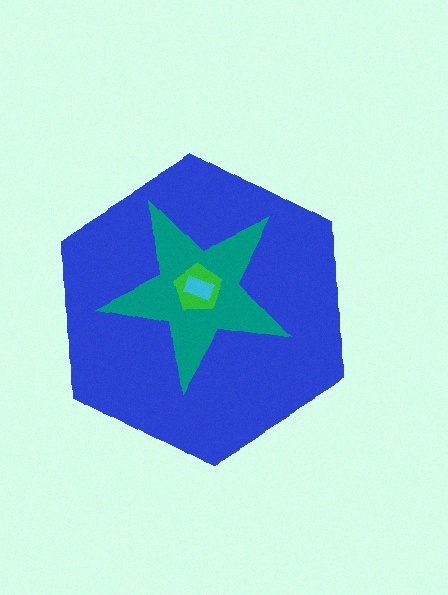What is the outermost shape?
The blue hexagon.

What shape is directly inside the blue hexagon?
The teal star.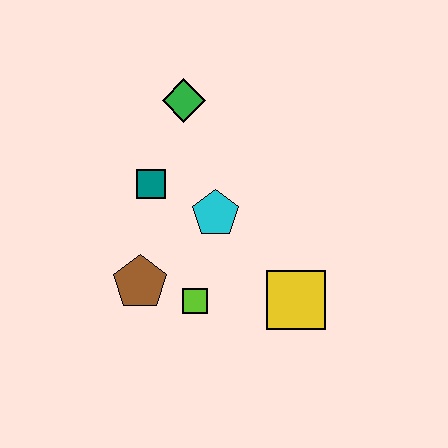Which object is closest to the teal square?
The cyan pentagon is closest to the teal square.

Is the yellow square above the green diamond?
No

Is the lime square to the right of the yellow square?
No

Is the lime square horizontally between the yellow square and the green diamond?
Yes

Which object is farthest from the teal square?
The yellow square is farthest from the teal square.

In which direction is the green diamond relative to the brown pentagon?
The green diamond is above the brown pentagon.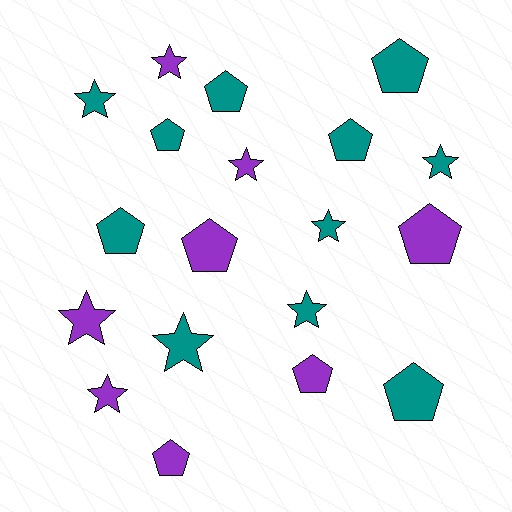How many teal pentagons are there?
There are 6 teal pentagons.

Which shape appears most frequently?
Pentagon, with 10 objects.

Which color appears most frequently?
Teal, with 11 objects.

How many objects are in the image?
There are 19 objects.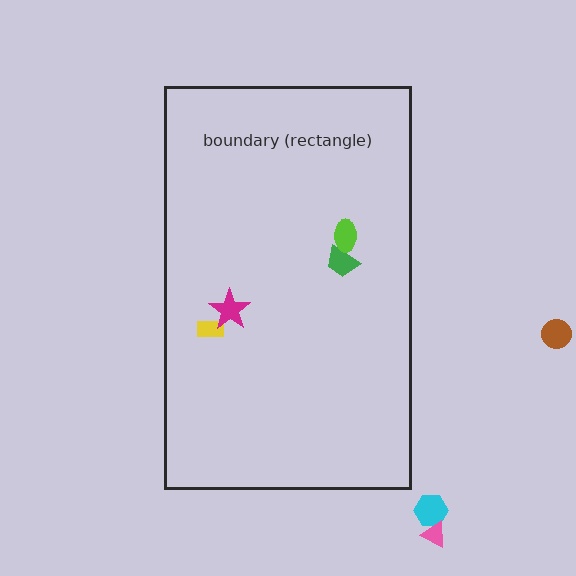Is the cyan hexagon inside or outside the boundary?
Outside.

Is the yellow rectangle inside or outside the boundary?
Inside.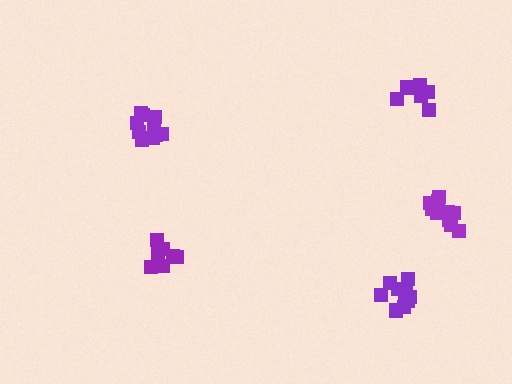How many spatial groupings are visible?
There are 5 spatial groupings.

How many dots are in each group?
Group 1: 11 dots, Group 2: 6 dots, Group 3: 8 dots, Group 4: 11 dots, Group 5: 10 dots (46 total).